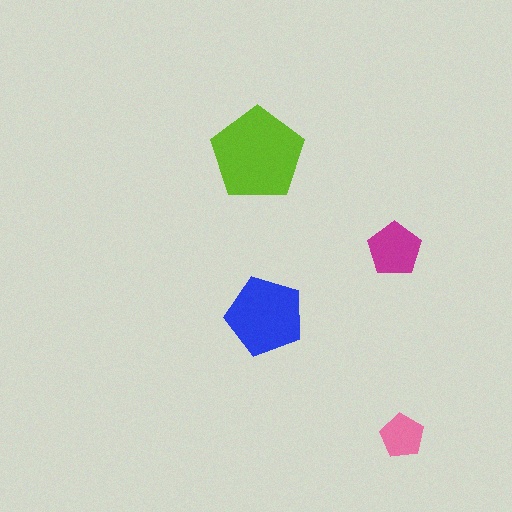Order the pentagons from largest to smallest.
the lime one, the blue one, the magenta one, the pink one.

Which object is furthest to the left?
The lime pentagon is leftmost.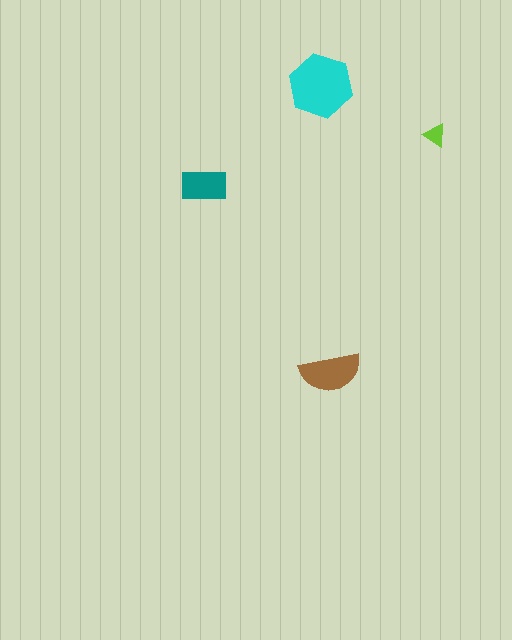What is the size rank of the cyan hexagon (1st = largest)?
1st.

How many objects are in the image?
There are 4 objects in the image.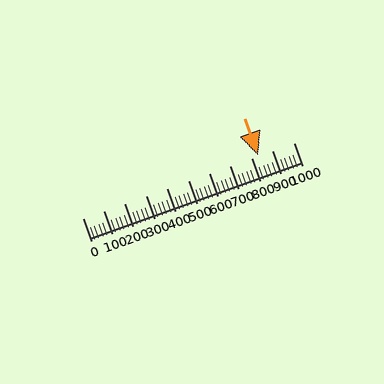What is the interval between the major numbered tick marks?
The major tick marks are spaced 100 units apart.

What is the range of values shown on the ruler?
The ruler shows values from 0 to 1000.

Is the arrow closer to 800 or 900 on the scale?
The arrow is closer to 800.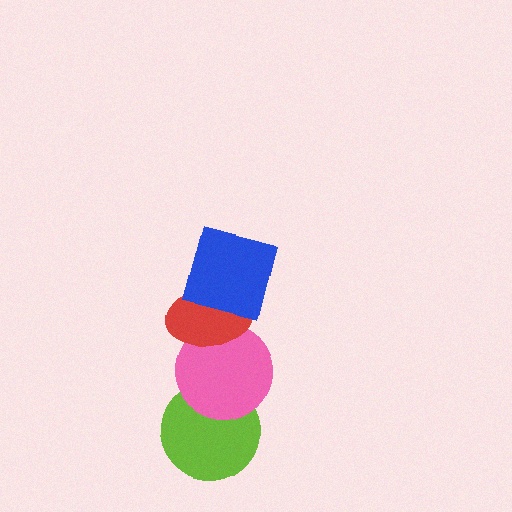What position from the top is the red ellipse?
The red ellipse is 2nd from the top.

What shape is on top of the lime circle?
The pink circle is on top of the lime circle.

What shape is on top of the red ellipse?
The blue square is on top of the red ellipse.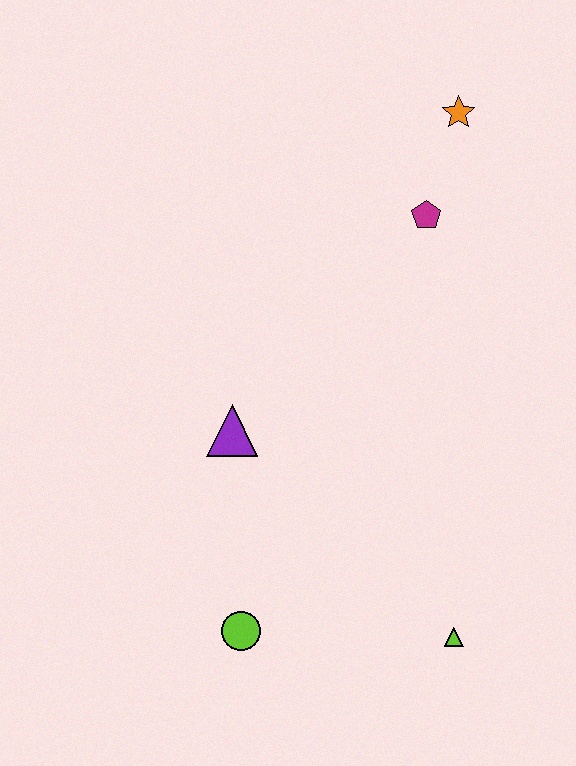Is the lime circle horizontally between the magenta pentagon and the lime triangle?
No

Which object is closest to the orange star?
The magenta pentagon is closest to the orange star.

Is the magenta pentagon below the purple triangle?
No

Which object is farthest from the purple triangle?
The orange star is farthest from the purple triangle.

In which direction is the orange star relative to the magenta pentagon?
The orange star is above the magenta pentagon.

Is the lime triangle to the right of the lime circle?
Yes